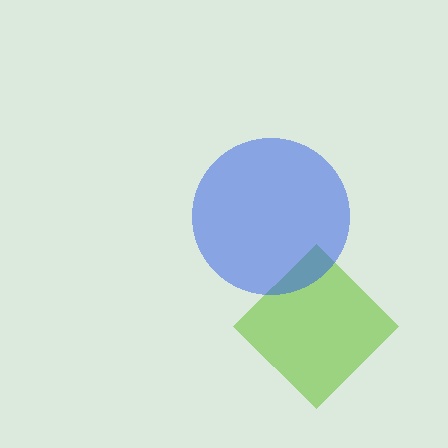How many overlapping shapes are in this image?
There are 2 overlapping shapes in the image.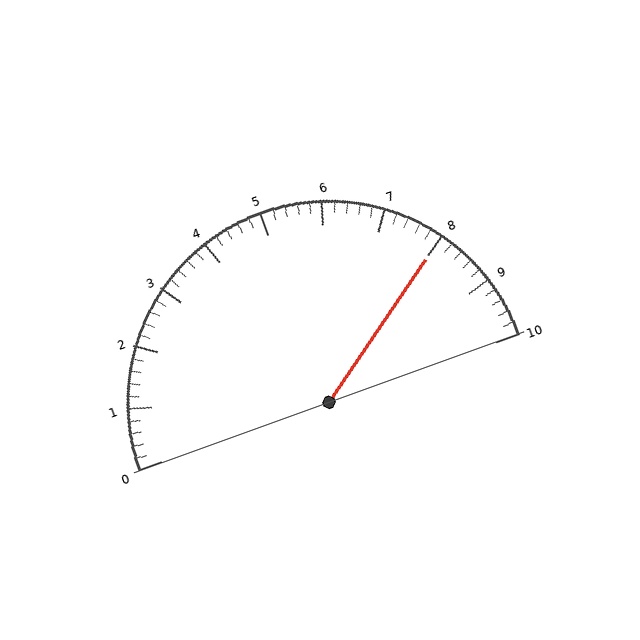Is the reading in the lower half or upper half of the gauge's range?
The reading is in the upper half of the range (0 to 10).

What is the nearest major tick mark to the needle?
The nearest major tick mark is 8.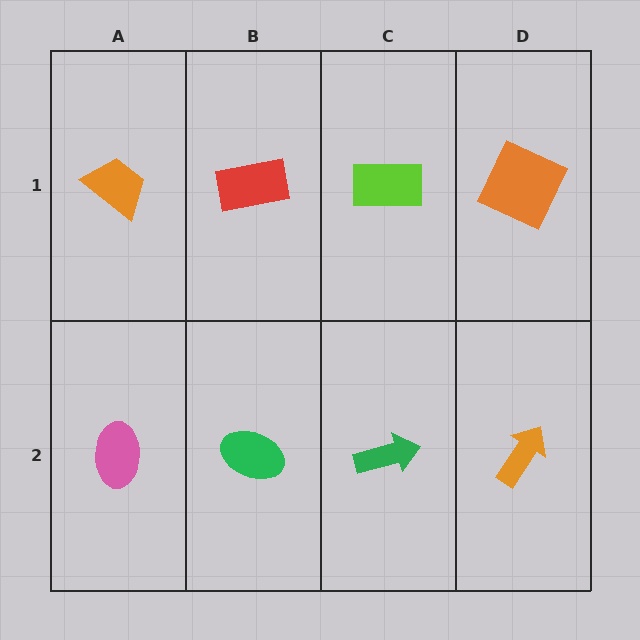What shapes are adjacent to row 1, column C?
A green arrow (row 2, column C), a red rectangle (row 1, column B), an orange square (row 1, column D).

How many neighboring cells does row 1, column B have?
3.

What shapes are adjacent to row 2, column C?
A lime rectangle (row 1, column C), a green ellipse (row 2, column B), an orange arrow (row 2, column D).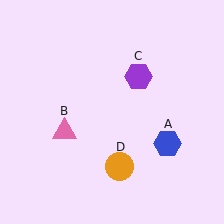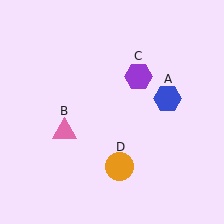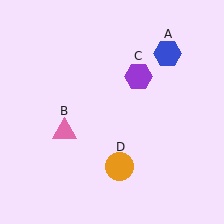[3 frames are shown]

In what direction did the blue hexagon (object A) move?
The blue hexagon (object A) moved up.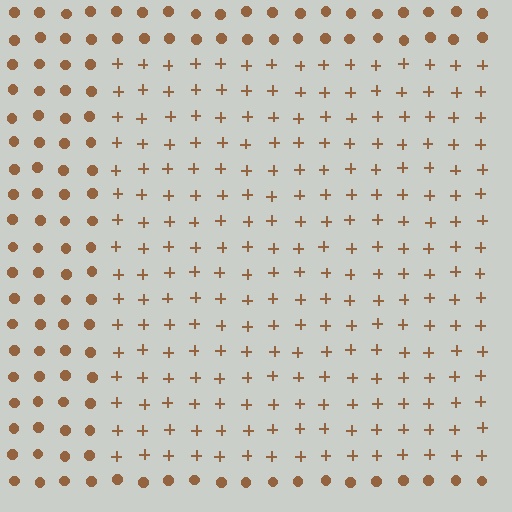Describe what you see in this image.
The image is filled with small brown elements arranged in a uniform grid. A rectangle-shaped region contains plus signs, while the surrounding area contains circles. The boundary is defined purely by the change in element shape.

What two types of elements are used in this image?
The image uses plus signs inside the rectangle region and circles outside it.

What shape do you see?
I see a rectangle.